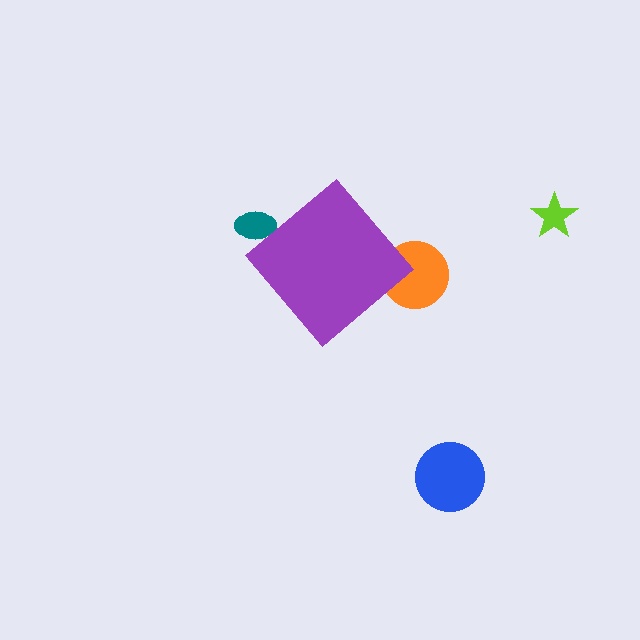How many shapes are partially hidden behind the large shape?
2 shapes are partially hidden.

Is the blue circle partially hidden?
No, the blue circle is fully visible.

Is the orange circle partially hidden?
Yes, the orange circle is partially hidden behind the purple diamond.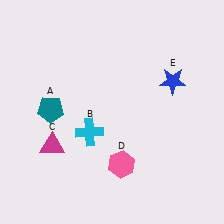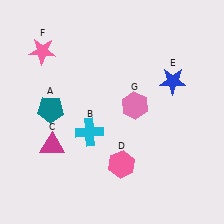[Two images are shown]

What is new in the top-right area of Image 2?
A pink hexagon (G) was added in the top-right area of Image 2.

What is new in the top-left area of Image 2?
A pink star (F) was added in the top-left area of Image 2.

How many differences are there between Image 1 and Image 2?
There are 2 differences between the two images.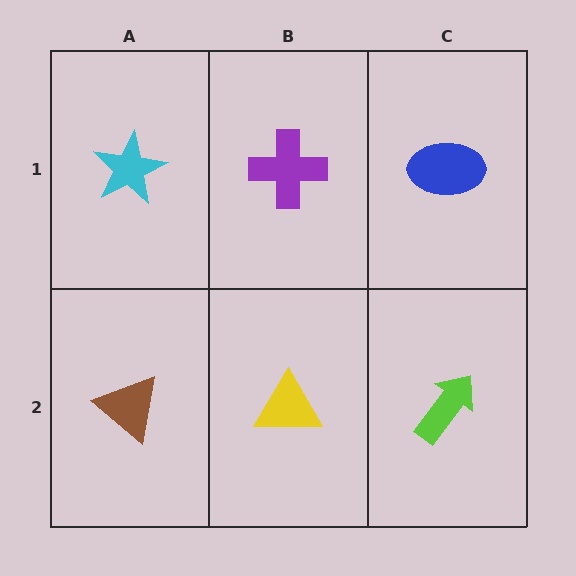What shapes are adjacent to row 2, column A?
A cyan star (row 1, column A), a yellow triangle (row 2, column B).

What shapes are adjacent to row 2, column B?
A purple cross (row 1, column B), a brown triangle (row 2, column A), a lime arrow (row 2, column C).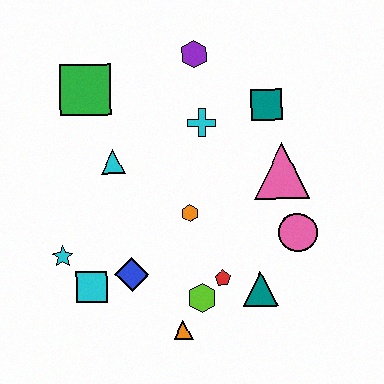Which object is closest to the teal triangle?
The red pentagon is closest to the teal triangle.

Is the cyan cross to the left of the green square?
No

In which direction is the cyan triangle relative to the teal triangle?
The cyan triangle is to the left of the teal triangle.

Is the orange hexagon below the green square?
Yes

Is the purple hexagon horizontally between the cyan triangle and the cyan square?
No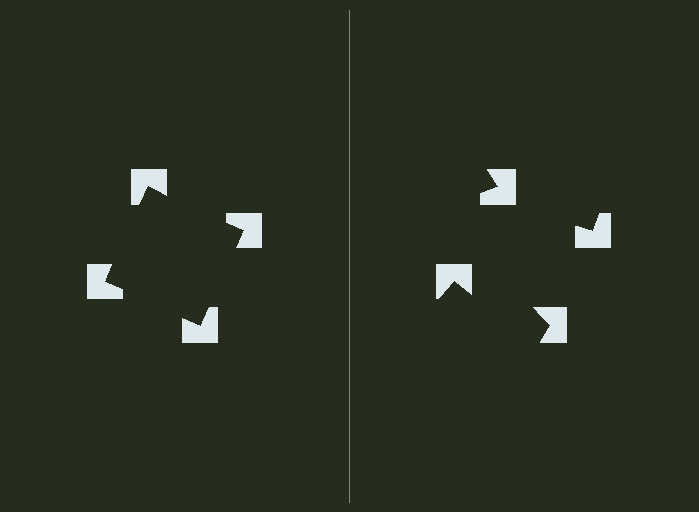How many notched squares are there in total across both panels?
8 — 4 on each side.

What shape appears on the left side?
An illusory square.